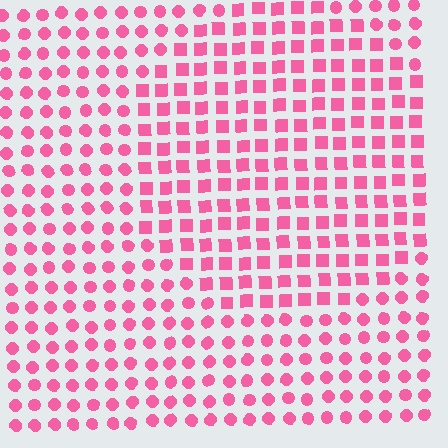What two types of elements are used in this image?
The image uses squares inside the circle region and circles outside it.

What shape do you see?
I see a circle.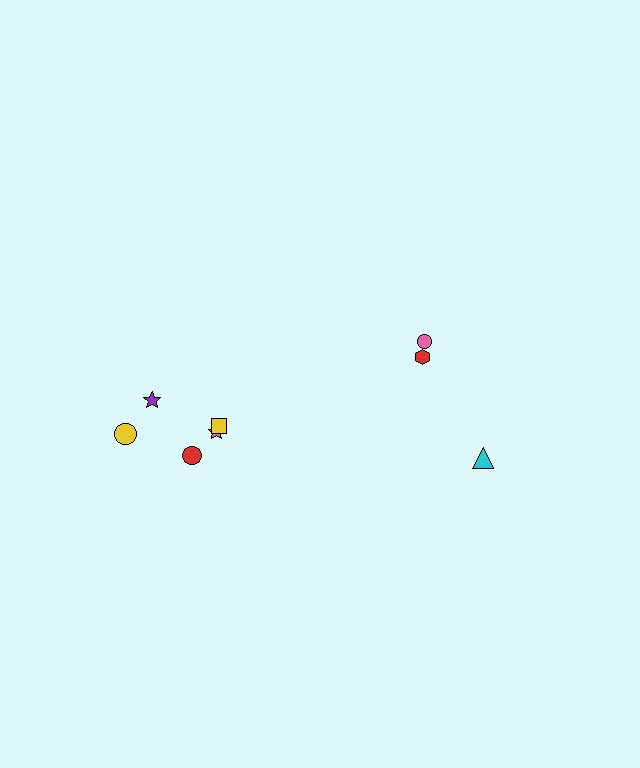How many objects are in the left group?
There are 5 objects.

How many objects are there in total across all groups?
There are 8 objects.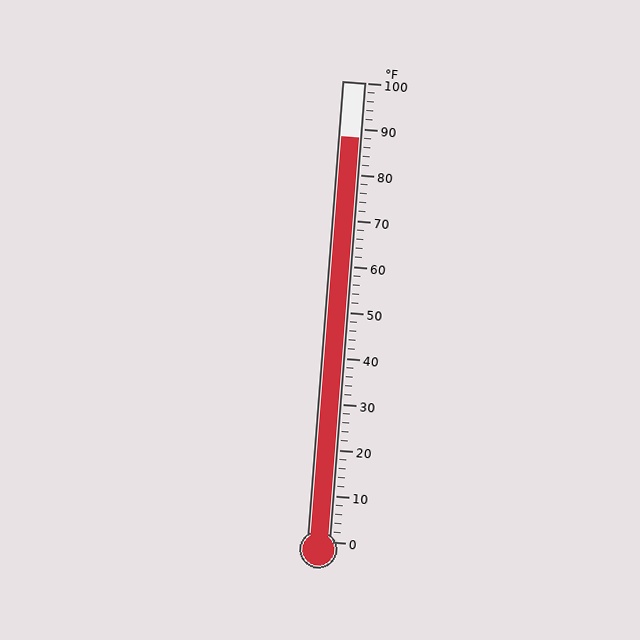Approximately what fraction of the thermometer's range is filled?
The thermometer is filled to approximately 90% of its range.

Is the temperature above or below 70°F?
The temperature is above 70°F.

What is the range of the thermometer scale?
The thermometer scale ranges from 0°F to 100°F.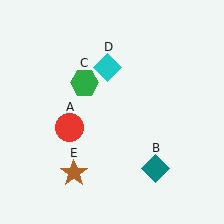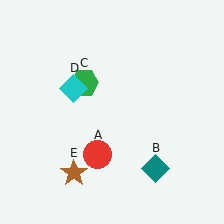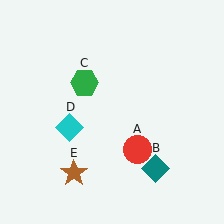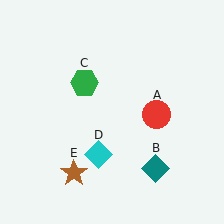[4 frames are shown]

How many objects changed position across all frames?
2 objects changed position: red circle (object A), cyan diamond (object D).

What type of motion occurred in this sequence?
The red circle (object A), cyan diamond (object D) rotated counterclockwise around the center of the scene.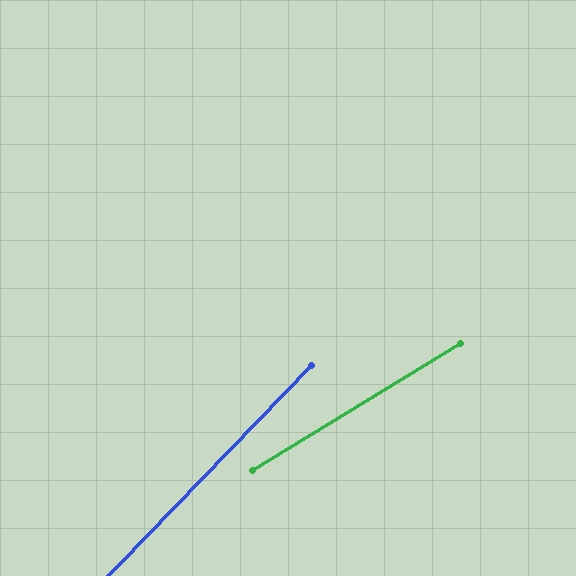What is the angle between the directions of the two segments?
Approximately 15 degrees.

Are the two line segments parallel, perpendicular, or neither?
Neither parallel nor perpendicular — they differ by about 15°.